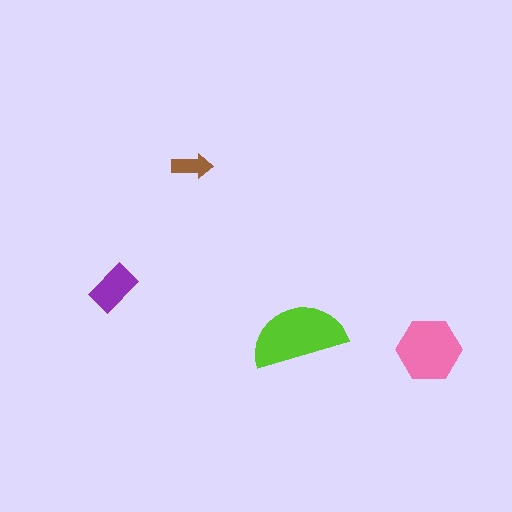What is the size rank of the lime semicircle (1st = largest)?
1st.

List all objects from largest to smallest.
The lime semicircle, the pink hexagon, the purple rectangle, the brown arrow.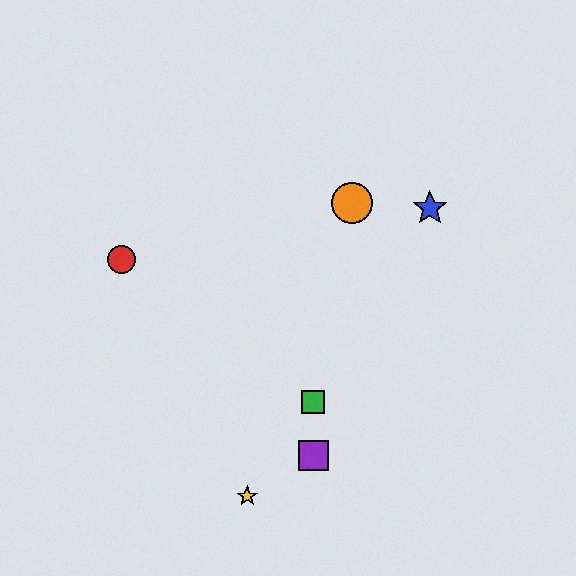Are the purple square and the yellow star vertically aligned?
No, the purple square is at x≈313 and the yellow star is at x≈247.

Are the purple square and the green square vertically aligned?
Yes, both are at x≈313.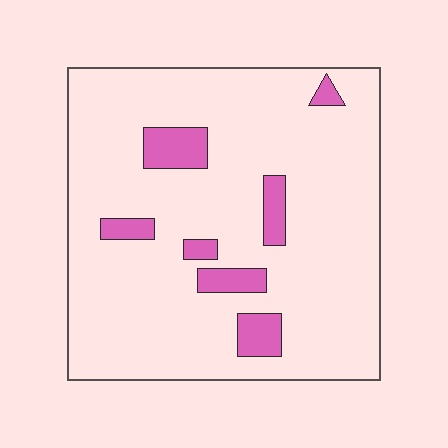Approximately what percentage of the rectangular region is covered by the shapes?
Approximately 10%.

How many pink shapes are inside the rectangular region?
7.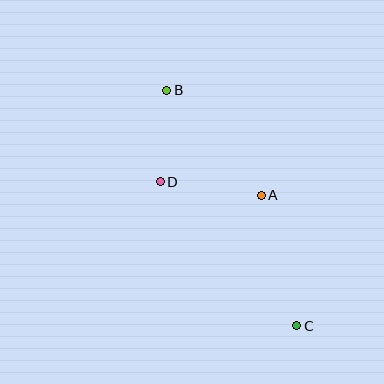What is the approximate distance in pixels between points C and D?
The distance between C and D is approximately 198 pixels.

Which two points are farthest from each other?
Points B and C are farthest from each other.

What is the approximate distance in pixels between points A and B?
The distance between A and B is approximately 141 pixels.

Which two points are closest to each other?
Points B and D are closest to each other.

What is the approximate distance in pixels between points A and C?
The distance between A and C is approximately 135 pixels.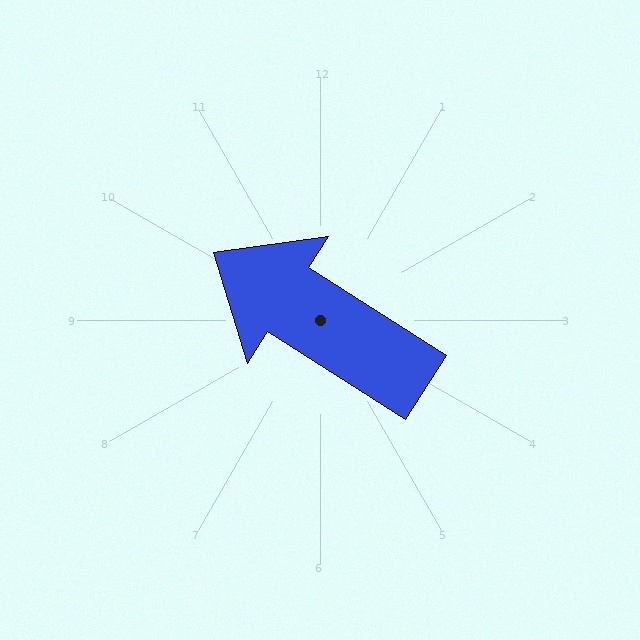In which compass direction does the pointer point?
Northwest.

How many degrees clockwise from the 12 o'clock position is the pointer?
Approximately 302 degrees.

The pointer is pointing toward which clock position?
Roughly 10 o'clock.